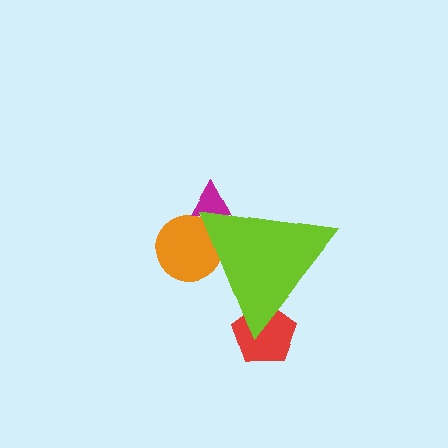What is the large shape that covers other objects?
A lime triangle.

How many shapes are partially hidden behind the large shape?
3 shapes are partially hidden.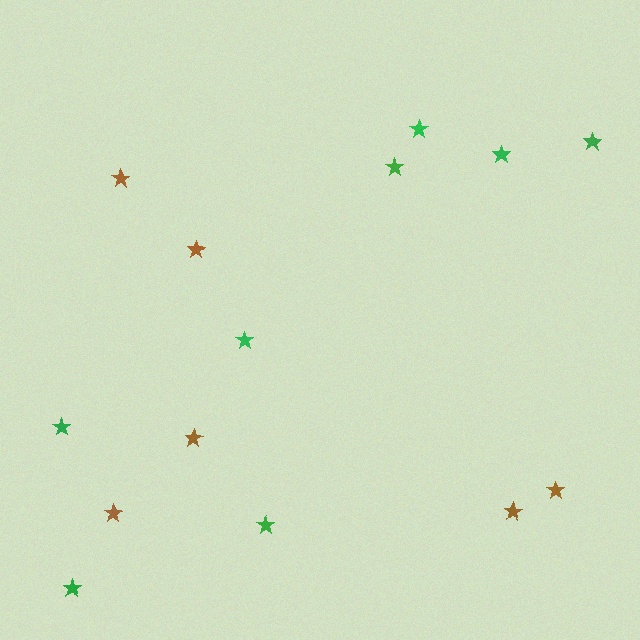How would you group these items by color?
There are 2 groups: one group of brown stars (6) and one group of green stars (8).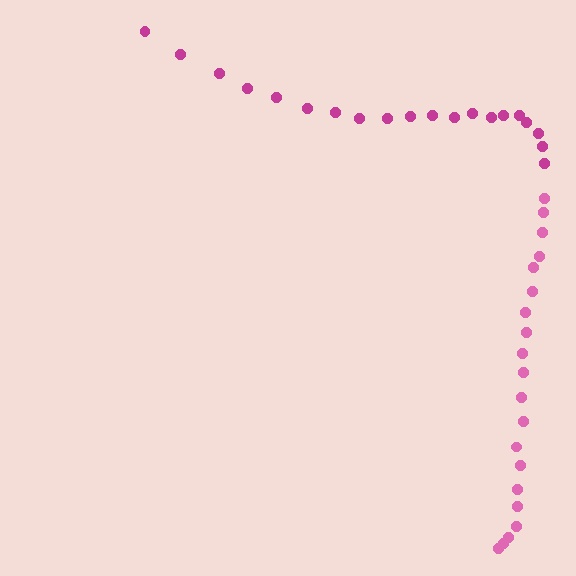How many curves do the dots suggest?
There are 2 distinct paths.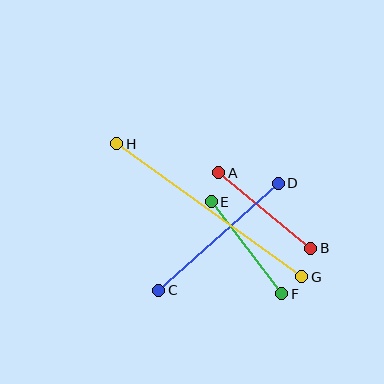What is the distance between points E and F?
The distance is approximately 116 pixels.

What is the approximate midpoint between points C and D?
The midpoint is at approximately (219, 237) pixels.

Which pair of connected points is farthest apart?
Points G and H are farthest apart.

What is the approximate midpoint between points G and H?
The midpoint is at approximately (209, 210) pixels.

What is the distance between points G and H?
The distance is approximately 228 pixels.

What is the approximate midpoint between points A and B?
The midpoint is at approximately (265, 210) pixels.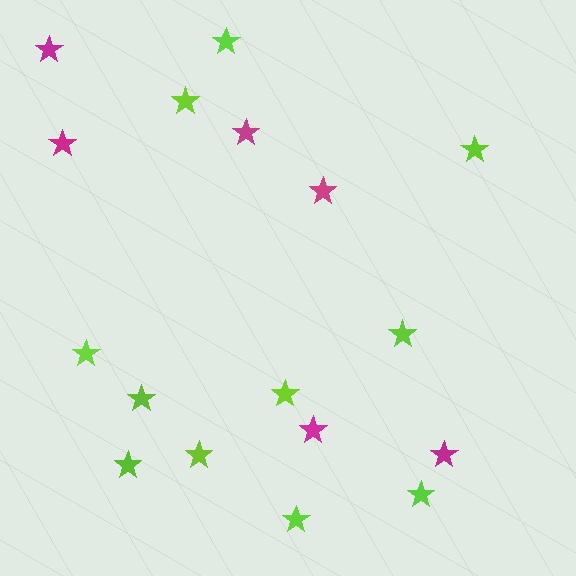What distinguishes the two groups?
There are 2 groups: one group of magenta stars (6) and one group of lime stars (11).